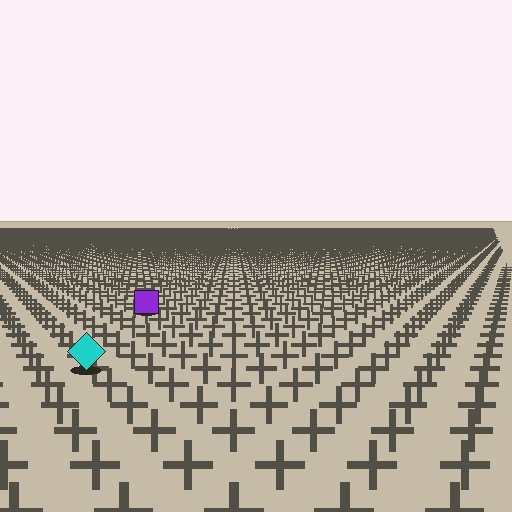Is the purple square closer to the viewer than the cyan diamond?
No. The cyan diamond is closer — you can tell from the texture gradient: the ground texture is coarser near it.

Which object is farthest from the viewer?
The purple square is farthest from the viewer. It appears smaller and the ground texture around it is denser.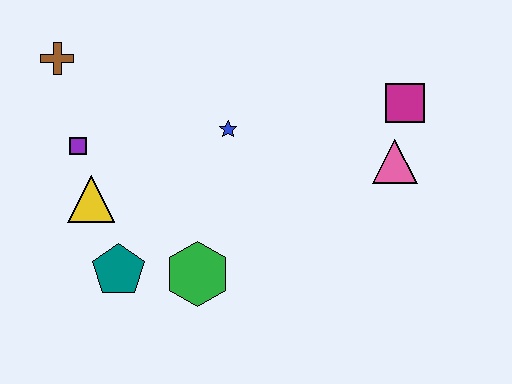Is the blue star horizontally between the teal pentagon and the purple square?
No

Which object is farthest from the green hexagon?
The magenta square is farthest from the green hexagon.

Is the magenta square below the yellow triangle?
No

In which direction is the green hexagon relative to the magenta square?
The green hexagon is to the left of the magenta square.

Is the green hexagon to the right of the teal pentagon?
Yes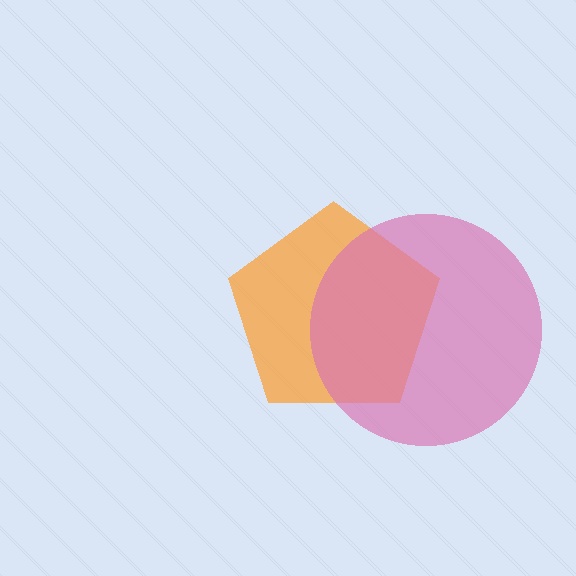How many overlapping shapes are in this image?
There are 2 overlapping shapes in the image.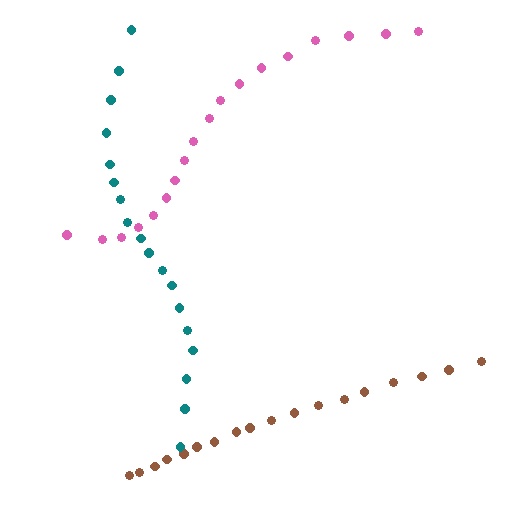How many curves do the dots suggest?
There are 3 distinct paths.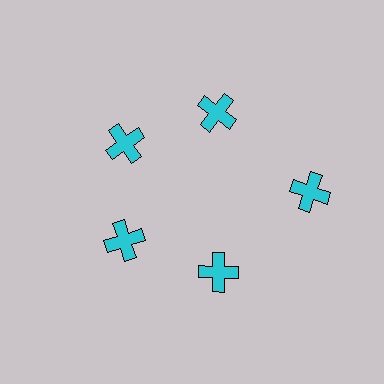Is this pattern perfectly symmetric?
No. The 5 cyan crosses are arranged in a ring, but one element near the 3 o'clock position is pushed outward from the center, breaking the 5-fold rotational symmetry.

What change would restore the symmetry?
The symmetry would be restored by moving it inward, back onto the ring so that all 5 crosses sit at equal angles and equal distance from the center.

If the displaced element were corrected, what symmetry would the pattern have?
It would have 5-fold rotational symmetry — the pattern would map onto itself every 72 degrees.